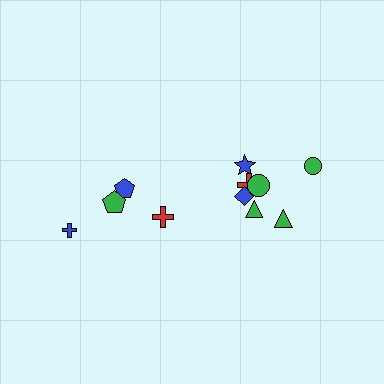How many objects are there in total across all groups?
There are 11 objects.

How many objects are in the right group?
There are 7 objects.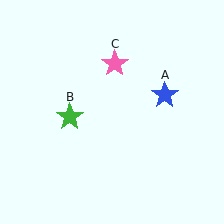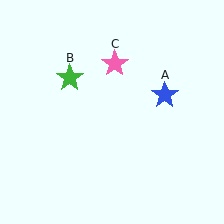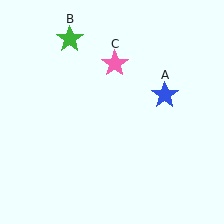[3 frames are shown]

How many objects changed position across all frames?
1 object changed position: green star (object B).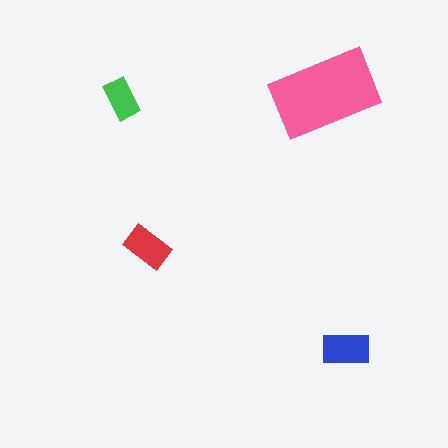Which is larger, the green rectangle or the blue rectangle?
The blue one.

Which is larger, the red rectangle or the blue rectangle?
The blue one.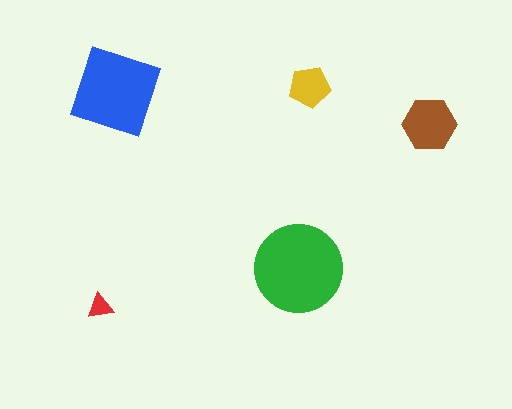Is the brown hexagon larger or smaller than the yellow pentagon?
Larger.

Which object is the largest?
The green circle.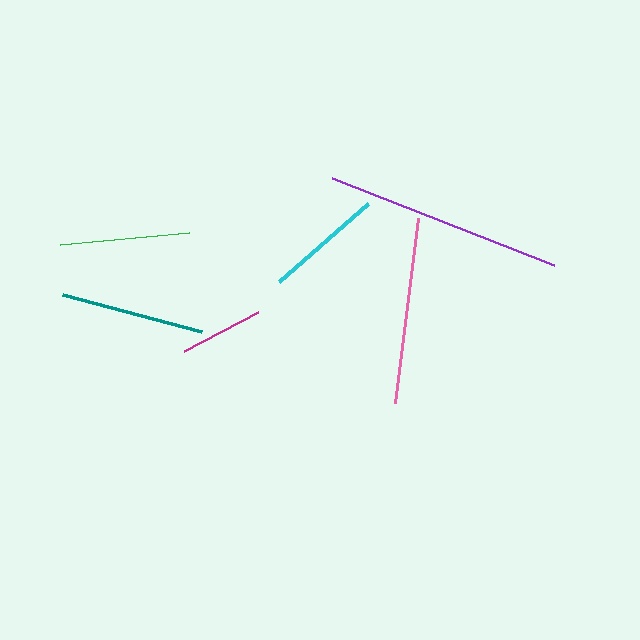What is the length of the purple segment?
The purple segment is approximately 239 pixels long.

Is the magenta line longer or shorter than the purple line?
The purple line is longer than the magenta line.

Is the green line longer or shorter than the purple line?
The purple line is longer than the green line.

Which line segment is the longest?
The purple line is the longest at approximately 239 pixels.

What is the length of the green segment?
The green segment is approximately 130 pixels long.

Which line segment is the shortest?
The magenta line is the shortest at approximately 84 pixels.